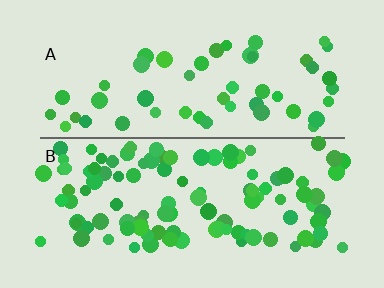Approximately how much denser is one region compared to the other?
Approximately 2.1× — region B over region A.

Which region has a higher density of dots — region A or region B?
B (the bottom).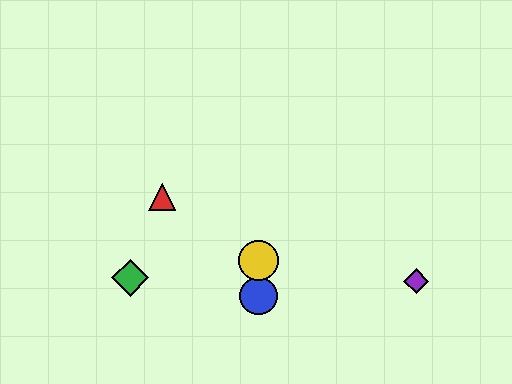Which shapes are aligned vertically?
The blue circle, the yellow circle are aligned vertically.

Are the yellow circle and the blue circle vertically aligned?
Yes, both are at x≈258.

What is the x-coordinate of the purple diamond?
The purple diamond is at x≈416.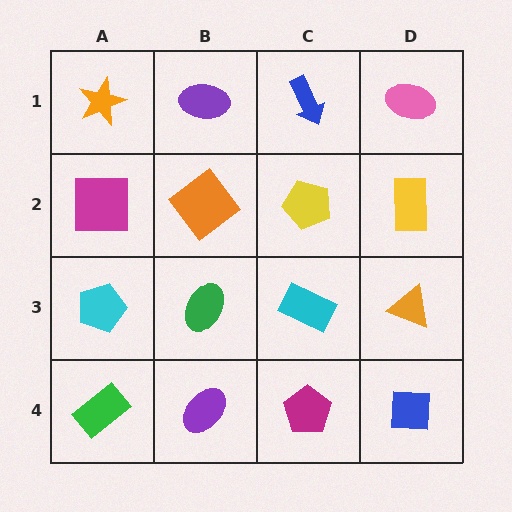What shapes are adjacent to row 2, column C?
A blue arrow (row 1, column C), a cyan rectangle (row 3, column C), an orange diamond (row 2, column B), a yellow rectangle (row 2, column D).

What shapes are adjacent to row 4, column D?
An orange triangle (row 3, column D), a magenta pentagon (row 4, column C).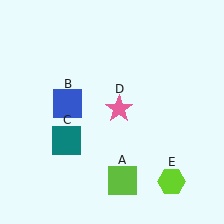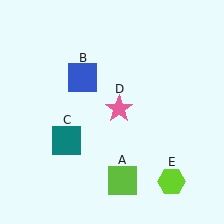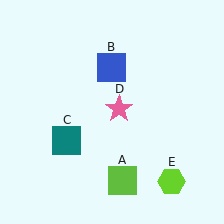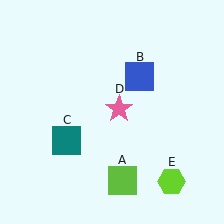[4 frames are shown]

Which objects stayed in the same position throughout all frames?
Lime square (object A) and teal square (object C) and pink star (object D) and lime hexagon (object E) remained stationary.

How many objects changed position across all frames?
1 object changed position: blue square (object B).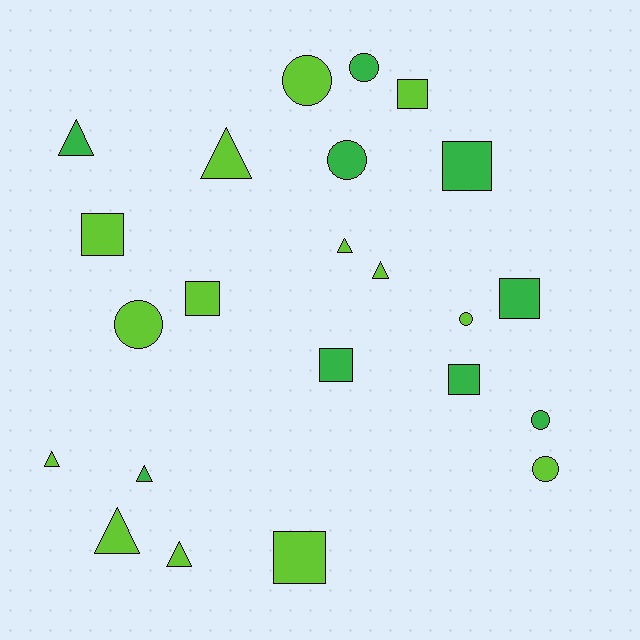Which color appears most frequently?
Lime, with 14 objects.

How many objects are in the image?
There are 23 objects.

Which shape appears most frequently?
Triangle, with 8 objects.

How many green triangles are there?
There are 2 green triangles.